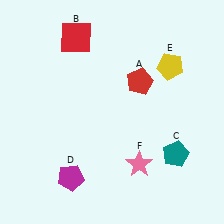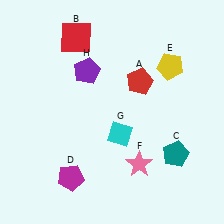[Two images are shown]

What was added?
A cyan diamond (G), a purple pentagon (H) were added in Image 2.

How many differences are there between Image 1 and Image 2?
There are 2 differences between the two images.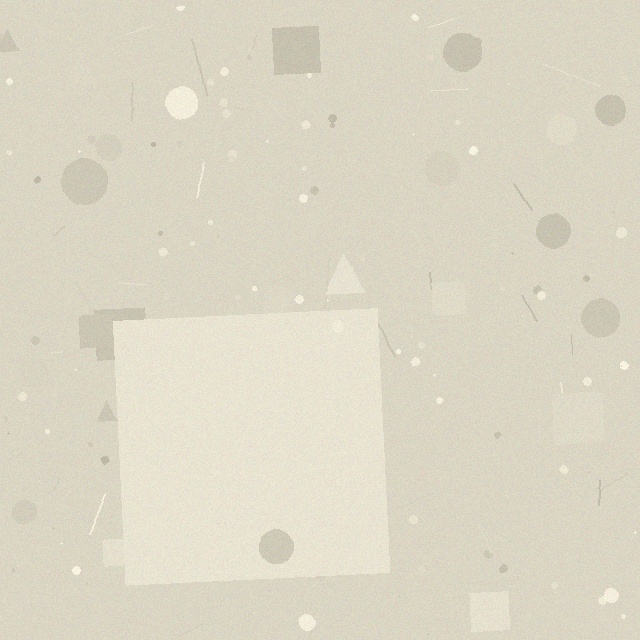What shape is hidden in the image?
A square is hidden in the image.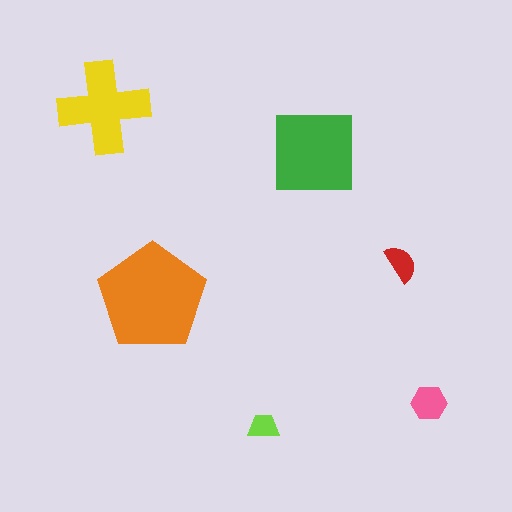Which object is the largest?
The orange pentagon.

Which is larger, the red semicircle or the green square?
The green square.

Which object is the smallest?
The lime trapezoid.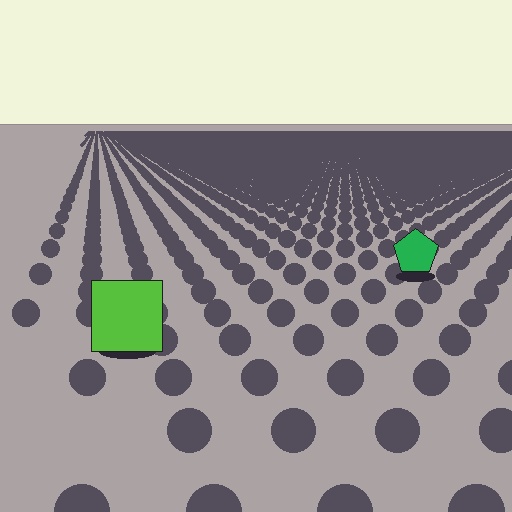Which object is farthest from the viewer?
The green pentagon is farthest from the viewer. It appears smaller and the ground texture around it is denser.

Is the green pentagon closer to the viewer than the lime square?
No. The lime square is closer — you can tell from the texture gradient: the ground texture is coarser near it.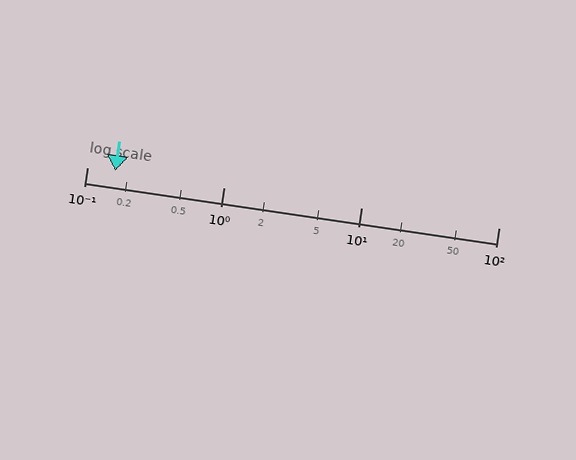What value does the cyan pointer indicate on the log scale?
The pointer indicates approximately 0.16.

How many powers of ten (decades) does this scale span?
The scale spans 3 decades, from 0.1 to 100.